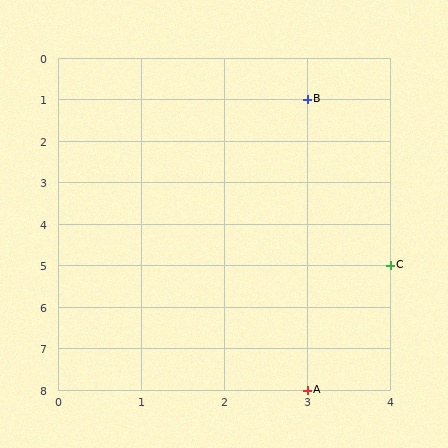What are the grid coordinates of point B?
Point B is at grid coordinates (3, 1).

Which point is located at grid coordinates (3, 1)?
Point B is at (3, 1).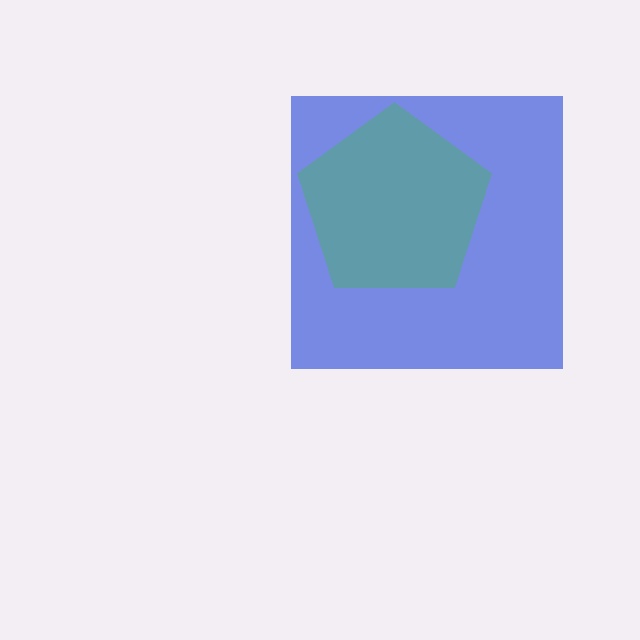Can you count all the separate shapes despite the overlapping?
Yes, there are 2 separate shapes.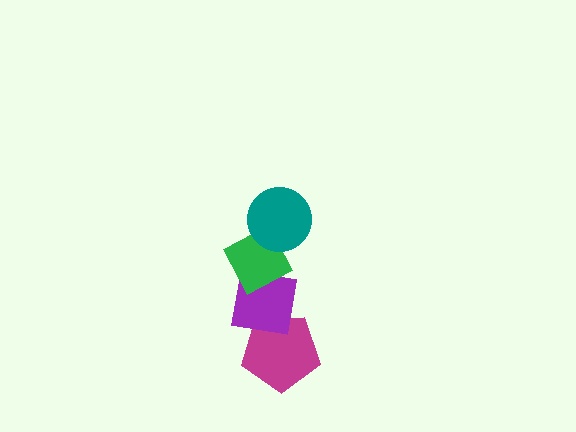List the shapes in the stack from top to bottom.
From top to bottom: the teal circle, the green diamond, the purple square, the magenta pentagon.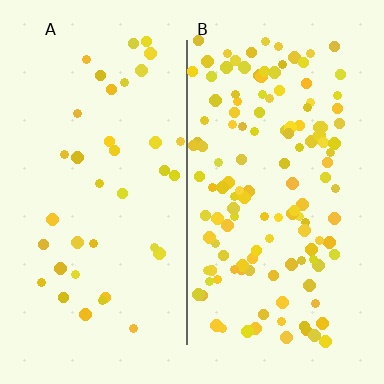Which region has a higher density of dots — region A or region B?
B (the right).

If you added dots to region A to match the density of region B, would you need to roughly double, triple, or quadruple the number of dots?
Approximately triple.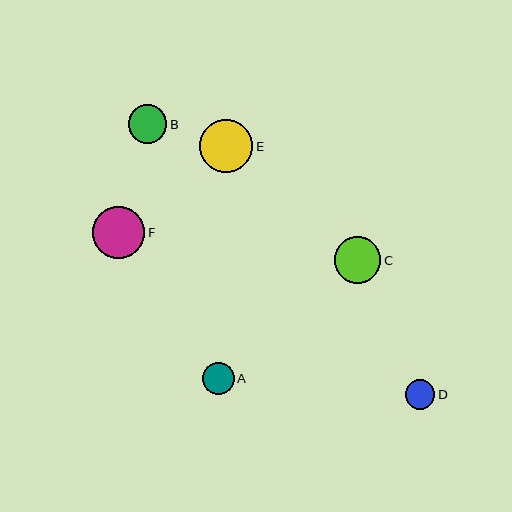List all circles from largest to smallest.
From largest to smallest: E, F, C, B, A, D.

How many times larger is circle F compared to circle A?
Circle F is approximately 1.7 times the size of circle A.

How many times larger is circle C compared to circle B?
Circle C is approximately 1.2 times the size of circle B.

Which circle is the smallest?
Circle D is the smallest with a size of approximately 29 pixels.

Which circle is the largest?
Circle E is the largest with a size of approximately 53 pixels.